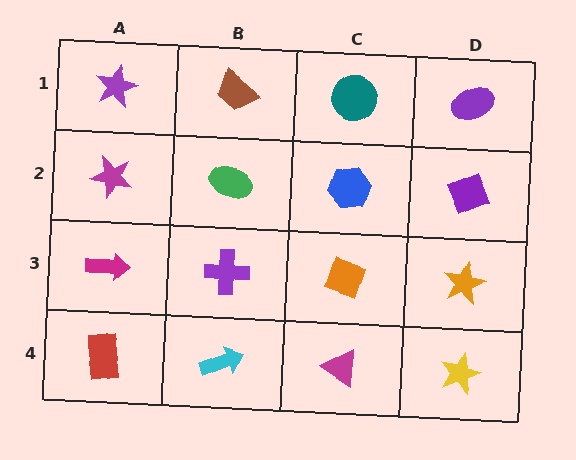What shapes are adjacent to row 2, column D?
A purple ellipse (row 1, column D), an orange star (row 3, column D), a blue hexagon (row 2, column C).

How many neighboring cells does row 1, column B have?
3.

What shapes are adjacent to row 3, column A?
A magenta star (row 2, column A), a red rectangle (row 4, column A), a purple cross (row 3, column B).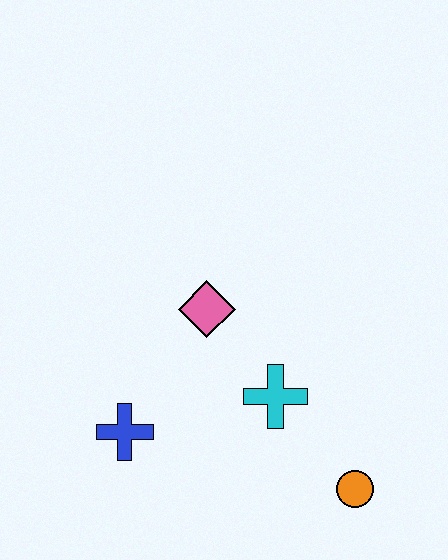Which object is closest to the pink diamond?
The cyan cross is closest to the pink diamond.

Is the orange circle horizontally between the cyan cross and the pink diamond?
No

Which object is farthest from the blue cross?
The orange circle is farthest from the blue cross.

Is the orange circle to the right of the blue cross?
Yes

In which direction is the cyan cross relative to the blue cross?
The cyan cross is to the right of the blue cross.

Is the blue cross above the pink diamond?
No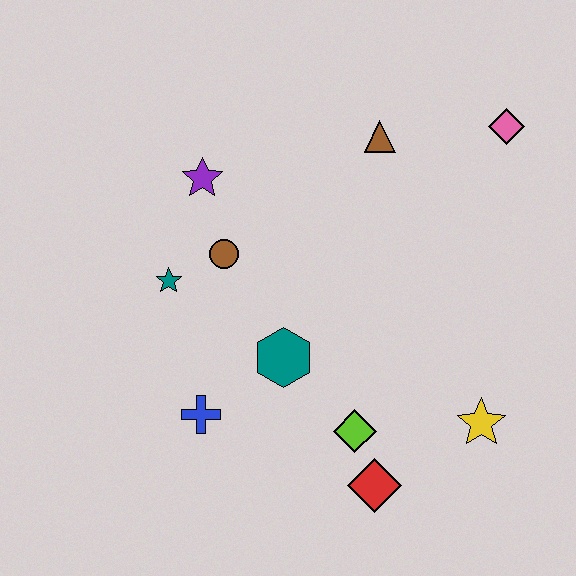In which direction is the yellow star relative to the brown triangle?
The yellow star is below the brown triangle.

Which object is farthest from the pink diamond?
The blue cross is farthest from the pink diamond.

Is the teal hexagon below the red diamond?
No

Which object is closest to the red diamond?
The lime diamond is closest to the red diamond.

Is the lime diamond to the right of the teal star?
Yes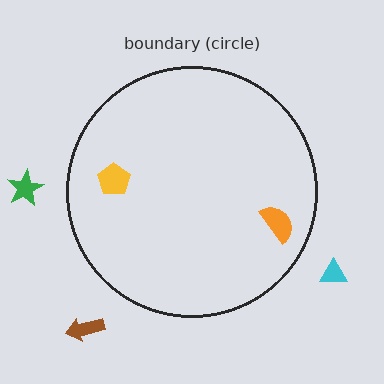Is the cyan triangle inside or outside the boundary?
Outside.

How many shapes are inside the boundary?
2 inside, 3 outside.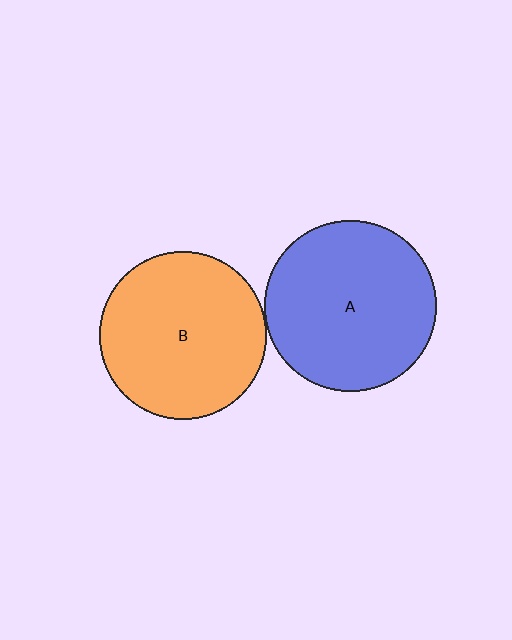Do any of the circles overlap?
No, none of the circles overlap.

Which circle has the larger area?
Circle A (blue).